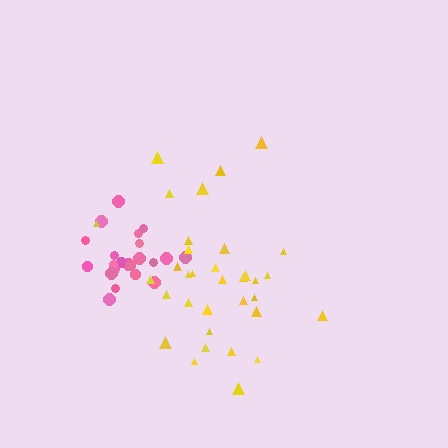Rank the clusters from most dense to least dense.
pink, yellow.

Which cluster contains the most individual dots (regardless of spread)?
Yellow (34).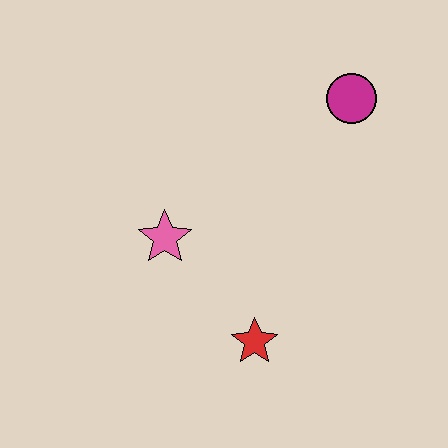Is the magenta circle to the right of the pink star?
Yes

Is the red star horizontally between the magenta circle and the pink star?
Yes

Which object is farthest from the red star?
The magenta circle is farthest from the red star.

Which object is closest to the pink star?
The red star is closest to the pink star.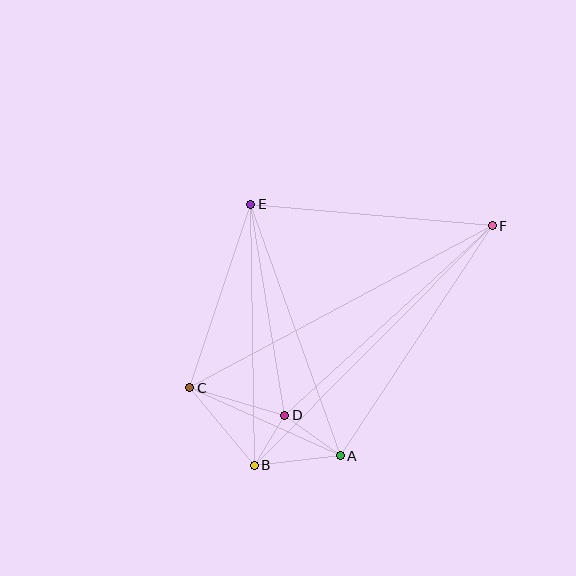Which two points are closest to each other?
Points B and D are closest to each other.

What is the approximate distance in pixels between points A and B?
The distance between A and B is approximately 86 pixels.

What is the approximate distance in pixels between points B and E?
The distance between B and E is approximately 261 pixels.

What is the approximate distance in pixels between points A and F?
The distance between A and F is approximately 276 pixels.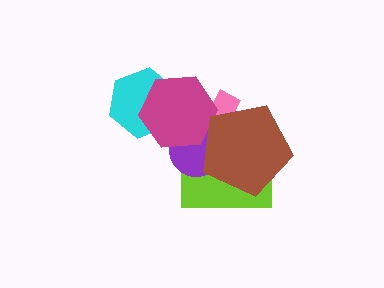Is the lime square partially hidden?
Yes, it is partially covered by another shape.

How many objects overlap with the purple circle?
4 objects overlap with the purple circle.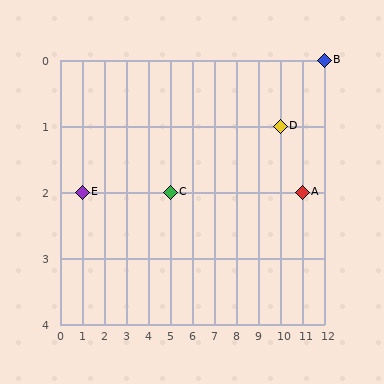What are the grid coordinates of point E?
Point E is at grid coordinates (1, 2).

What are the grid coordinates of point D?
Point D is at grid coordinates (10, 1).